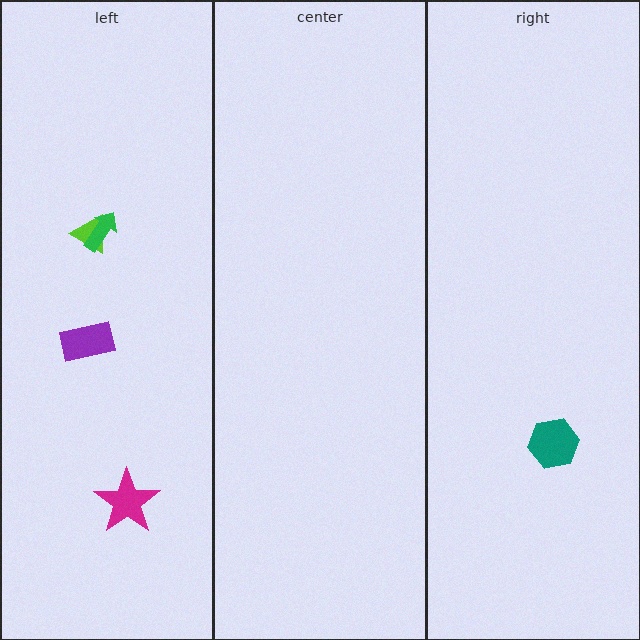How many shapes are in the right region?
1.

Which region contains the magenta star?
The left region.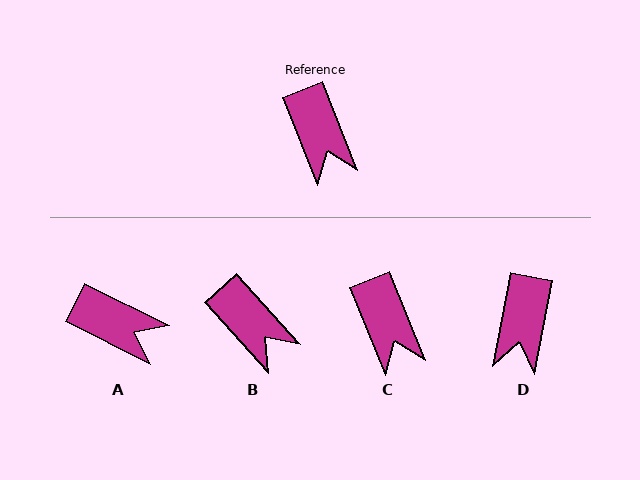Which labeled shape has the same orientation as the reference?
C.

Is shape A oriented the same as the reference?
No, it is off by about 42 degrees.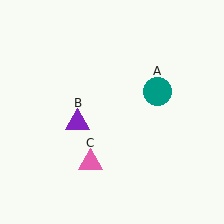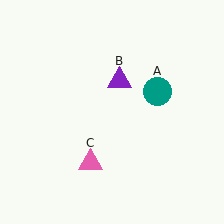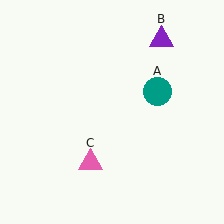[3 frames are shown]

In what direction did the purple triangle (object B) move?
The purple triangle (object B) moved up and to the right.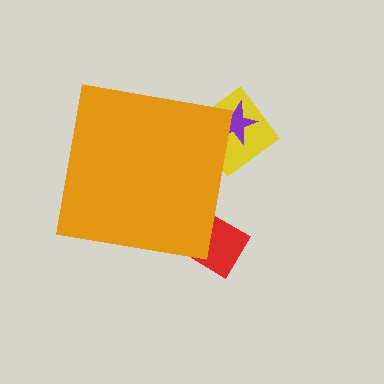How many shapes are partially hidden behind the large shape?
3 shapes are partially hidden.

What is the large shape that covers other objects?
An orange square.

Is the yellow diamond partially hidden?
Yes, the yellow diamond is partially hidden behind the orange square.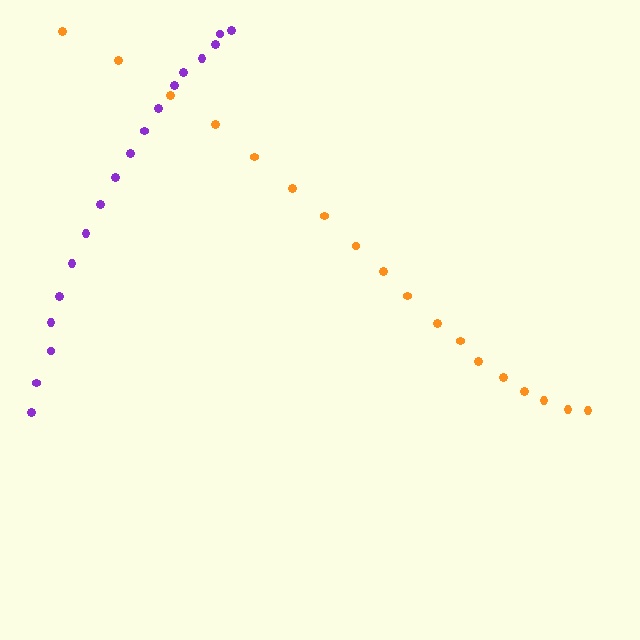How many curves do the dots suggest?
There are 2 distinct paths.